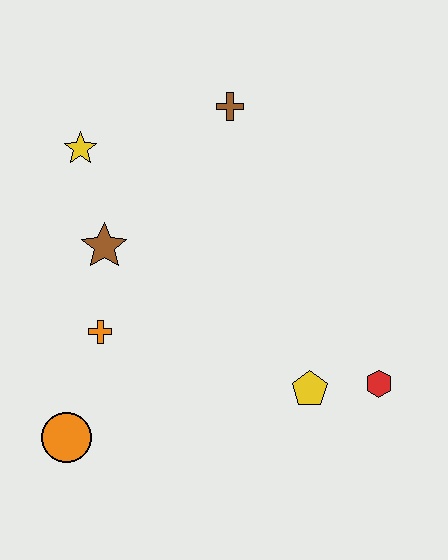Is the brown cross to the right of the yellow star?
Yes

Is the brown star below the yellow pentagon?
No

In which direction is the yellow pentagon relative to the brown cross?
The yellow pentagon is below the brown cross.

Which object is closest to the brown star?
The orange cross is closest to the brown star.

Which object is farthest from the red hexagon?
The yellow star is farthest from the red hexagon.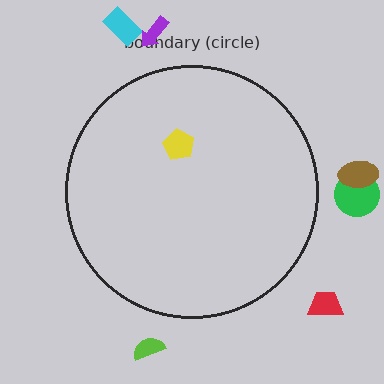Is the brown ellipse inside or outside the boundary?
Outside.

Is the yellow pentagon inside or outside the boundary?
Inside.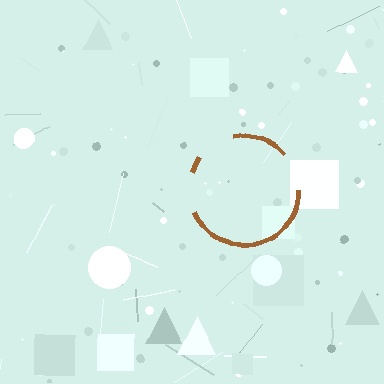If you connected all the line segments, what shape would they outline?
They would outline a circle.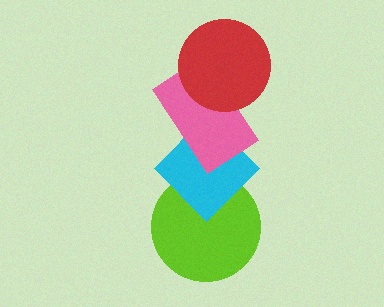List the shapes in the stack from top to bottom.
From top to bottom: the red circle, the pink rectangle, the cyan diamond, the lime circle.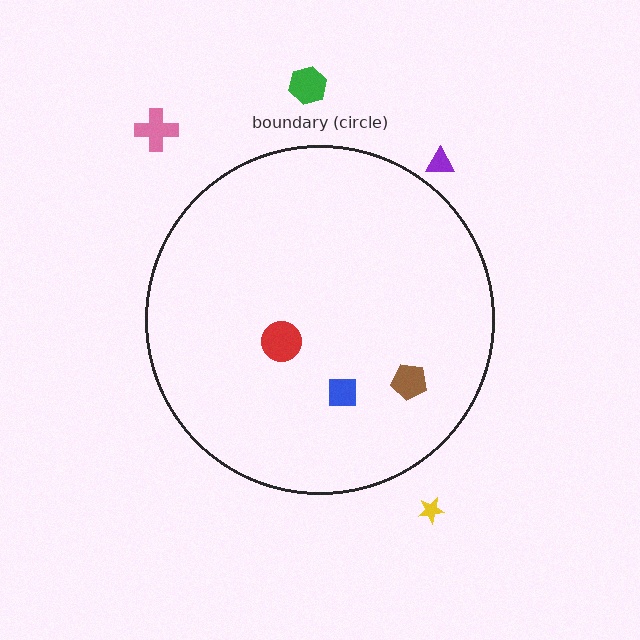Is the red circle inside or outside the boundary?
Inside.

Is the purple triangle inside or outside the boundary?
Outside.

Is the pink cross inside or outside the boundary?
Outside.